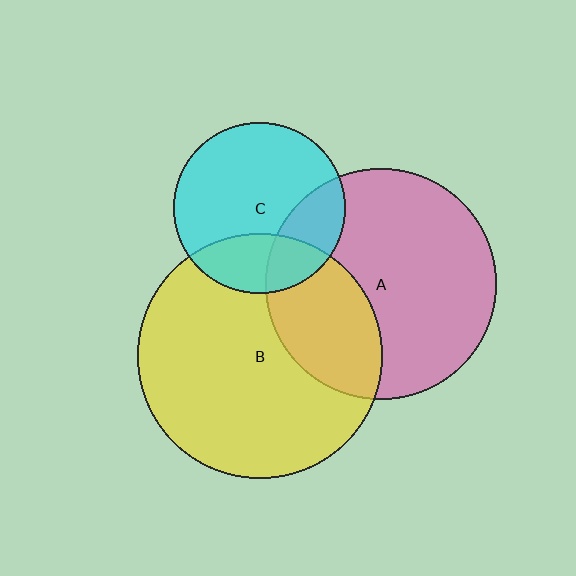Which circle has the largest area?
Circle B (yellow).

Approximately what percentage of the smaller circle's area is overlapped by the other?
Approximately 30%.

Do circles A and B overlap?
Yes.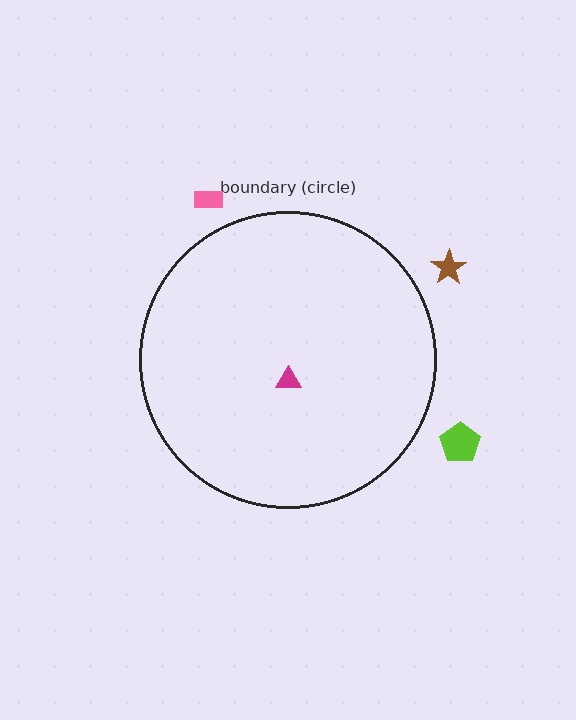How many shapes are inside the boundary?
1 inside, 3 outside.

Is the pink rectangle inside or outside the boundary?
Outside.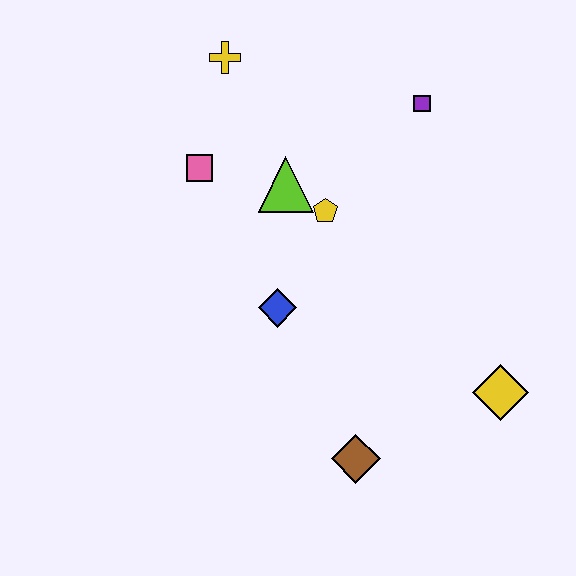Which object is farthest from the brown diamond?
The yellow cross is farthest from the brown diamond.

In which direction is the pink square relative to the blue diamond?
The pink square is above the blue diamond.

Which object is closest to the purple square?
The yellow pentagon is closest to the purple square.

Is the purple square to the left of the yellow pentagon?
No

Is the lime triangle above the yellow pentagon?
Yes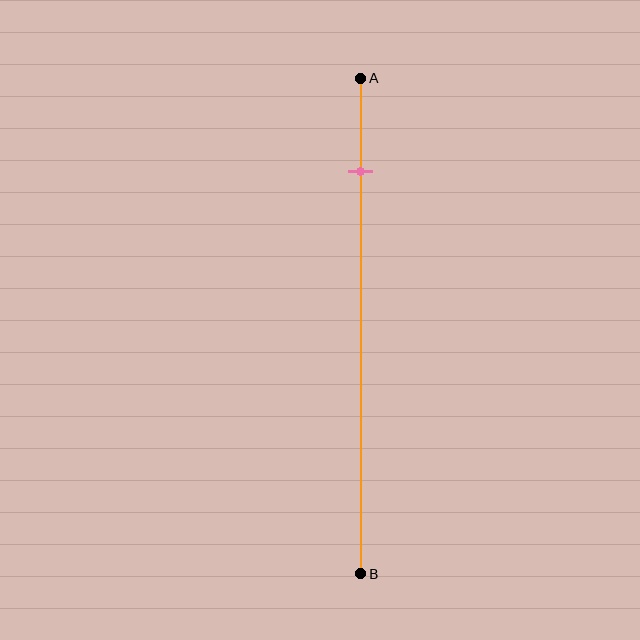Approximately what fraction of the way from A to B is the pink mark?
The pink mark is approximately 20% of the way from A to B.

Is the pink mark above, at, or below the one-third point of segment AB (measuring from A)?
The pink mark is above the one-third point of segment AB.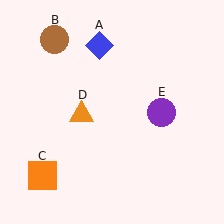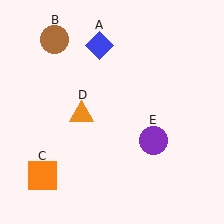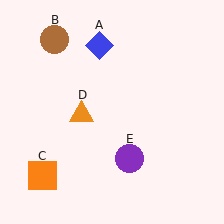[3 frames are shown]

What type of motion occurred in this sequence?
The purple circle (object E) rotated clockwise around the center of the scene.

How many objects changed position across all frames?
1 object changed position: purple circle (object E).